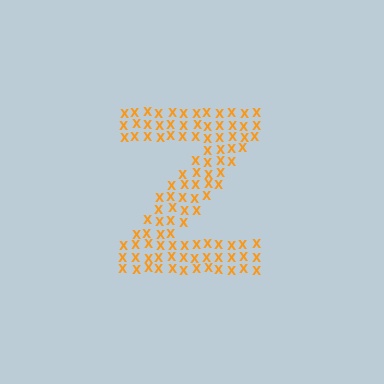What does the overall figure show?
The overall figure shows the letter Z.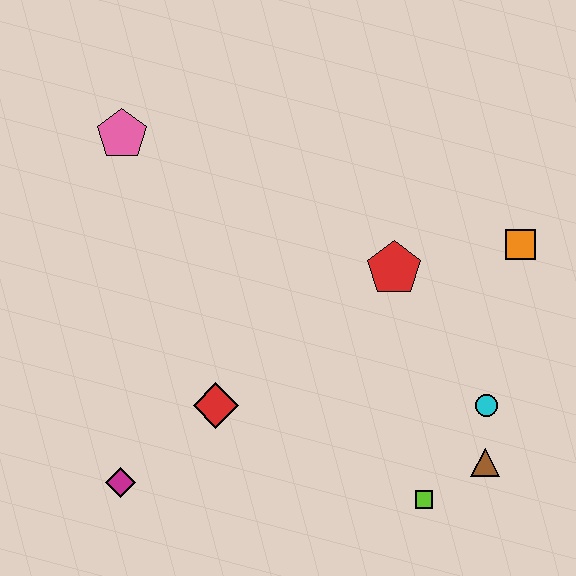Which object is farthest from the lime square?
The pink pentagon is farthest from the lime square.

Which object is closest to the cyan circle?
The brown triangle is closest to the cyan circle.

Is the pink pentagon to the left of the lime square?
Yes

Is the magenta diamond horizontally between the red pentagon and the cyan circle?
No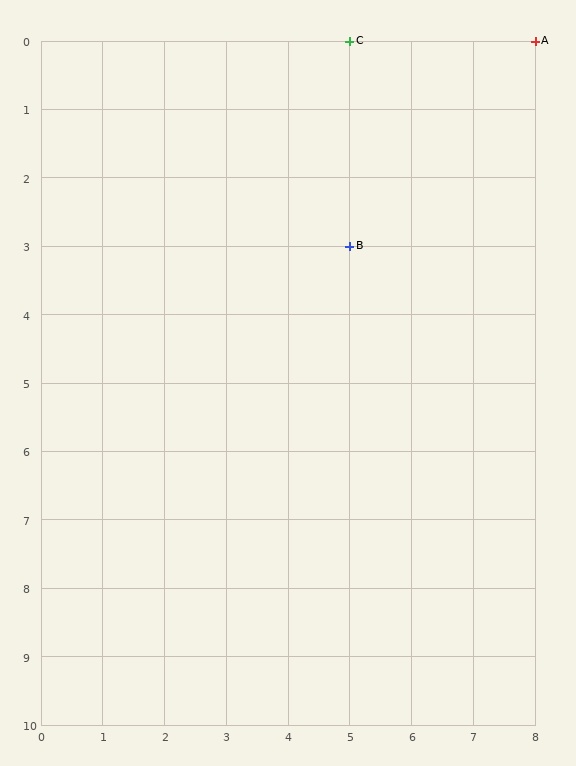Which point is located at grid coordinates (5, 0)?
Point C is at (5, 0).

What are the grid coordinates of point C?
Point C is at grid coordinates (5, 0).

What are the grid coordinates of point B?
Point B is at grid coordinates (5, 3).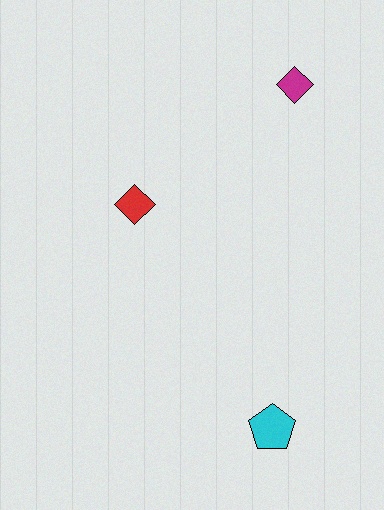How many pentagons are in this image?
There is 1 pentagon.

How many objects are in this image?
There are 3 objects.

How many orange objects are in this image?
There are no orange objects.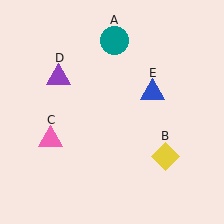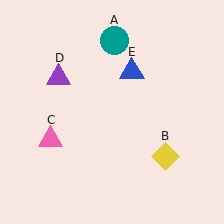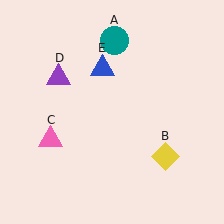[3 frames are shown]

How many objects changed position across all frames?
1 object changed position: blue triangle (object E).